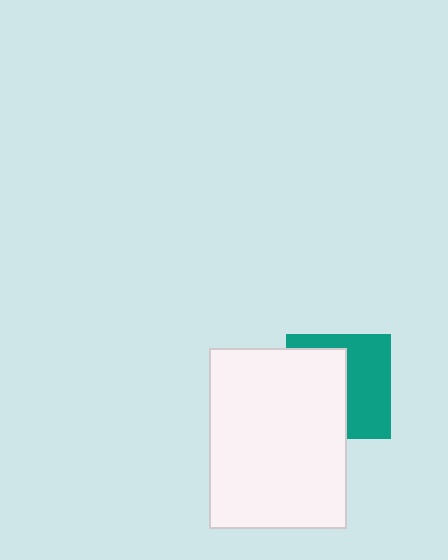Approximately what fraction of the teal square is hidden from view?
Roughly 51% of the teal square is hidden behind the white rectangle.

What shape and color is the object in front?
The object in front is a white rectangle.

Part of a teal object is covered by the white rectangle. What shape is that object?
It is a square.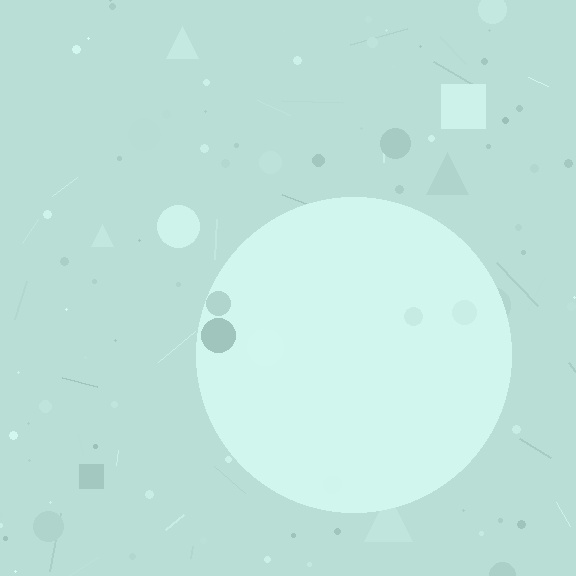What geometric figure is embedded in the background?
A circle is embedded in the background.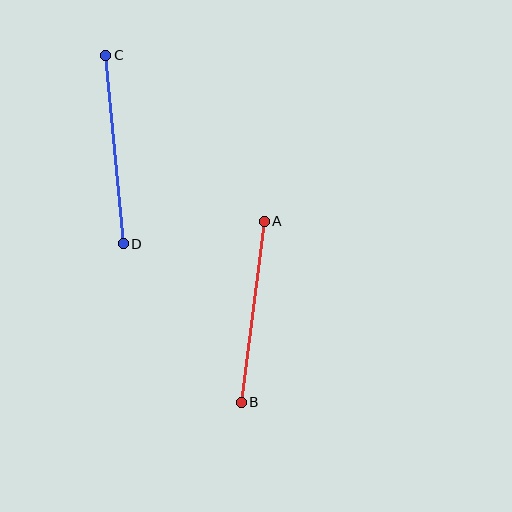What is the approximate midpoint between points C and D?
The midpoint is at approximately (115, 149) pixels.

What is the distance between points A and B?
The distance is approximately 183 pixels.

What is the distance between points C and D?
The distance is approximately 190 pixels.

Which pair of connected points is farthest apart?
Points C and D are farthest apart.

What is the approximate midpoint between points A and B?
The midpoint is at approximately (253, 312) pixels.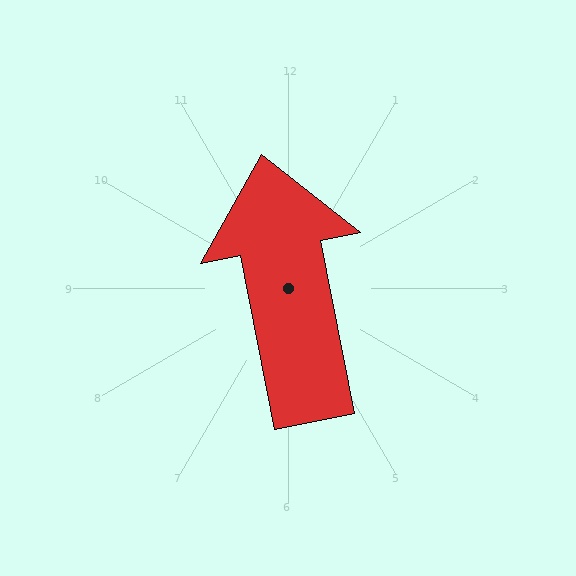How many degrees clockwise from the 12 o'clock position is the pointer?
Approximately 349 degrees.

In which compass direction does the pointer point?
North.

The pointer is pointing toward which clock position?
Roughly 12 o'clock.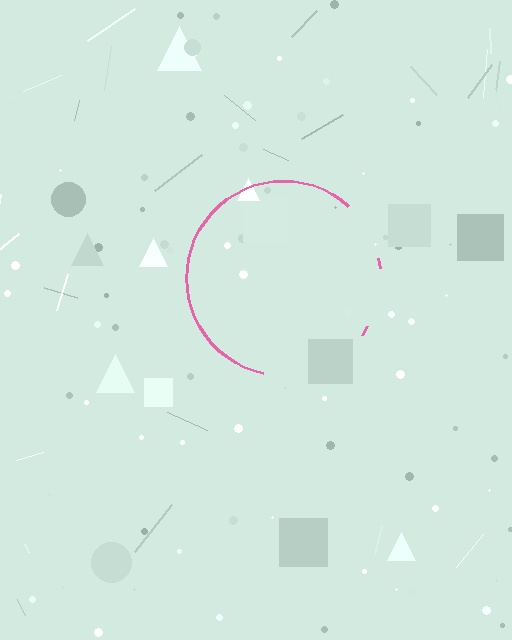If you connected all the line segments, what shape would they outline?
They would outline a circle.